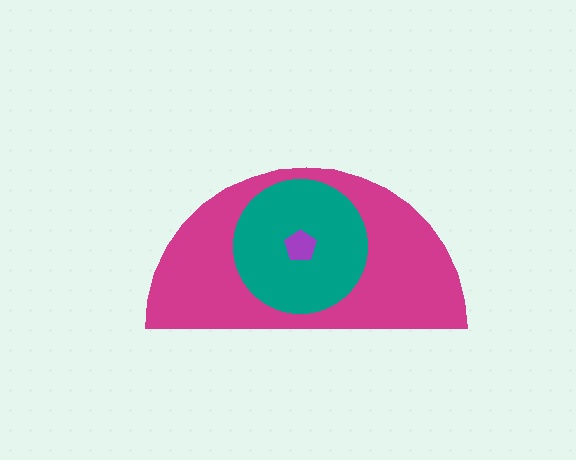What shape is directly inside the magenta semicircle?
The teal circle.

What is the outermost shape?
The magenta semicircle.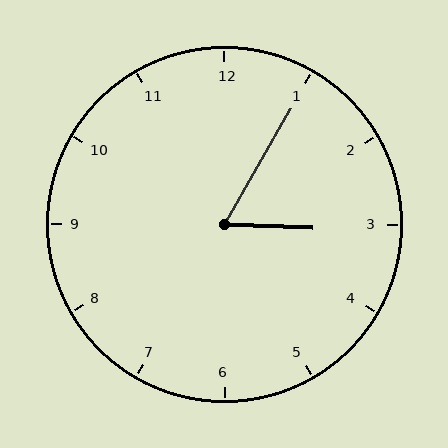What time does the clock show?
3:05.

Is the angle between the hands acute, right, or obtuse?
It is acute.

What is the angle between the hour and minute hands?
Approximately 62 degrees.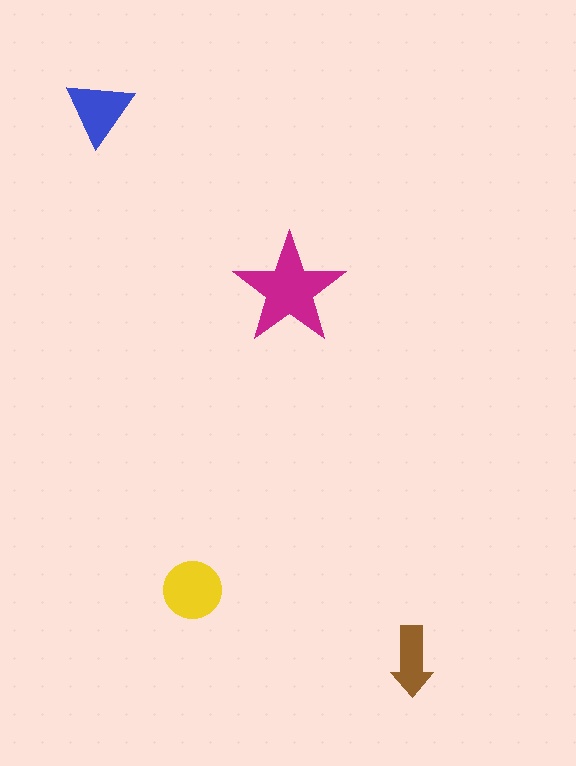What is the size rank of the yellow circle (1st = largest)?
2nd.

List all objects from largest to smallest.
The magenta star, the yellow circle, the blue triangle, the brown arrow.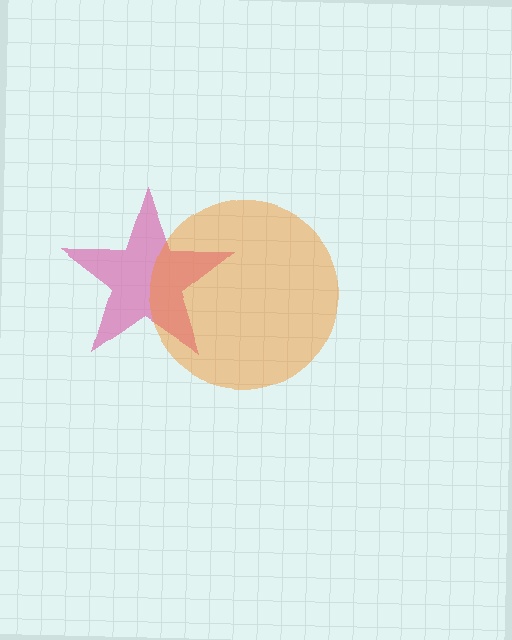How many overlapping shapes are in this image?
There are 2 overlapping shapes in the image.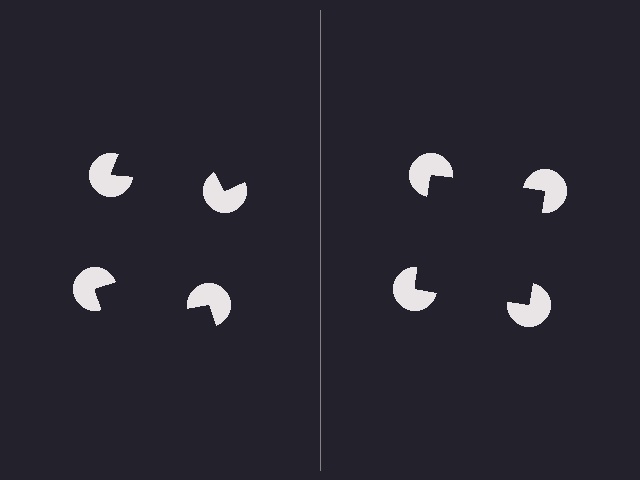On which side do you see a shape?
An illusory square appears on the right side. On the left side the wedge cuts are rotated, so no coherent shape forms.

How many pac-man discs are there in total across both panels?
8 — 4 on each side.